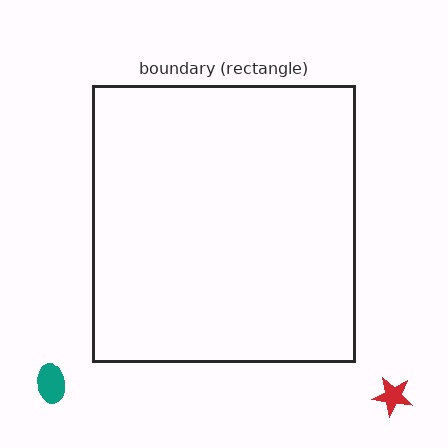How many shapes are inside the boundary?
0 inside, 2 outside.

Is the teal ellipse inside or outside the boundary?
Outside.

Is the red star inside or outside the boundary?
Outside.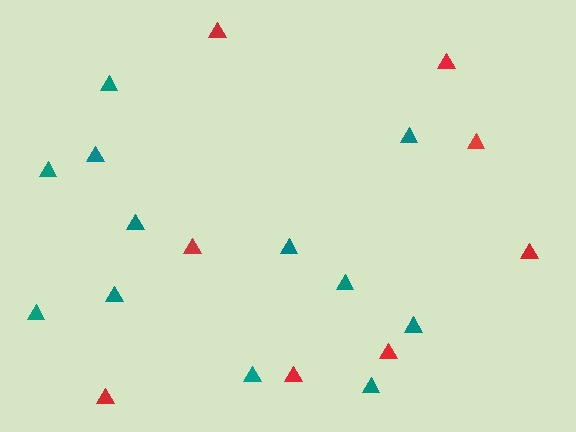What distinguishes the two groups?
There are 2 groups: one group of red triangles (8) and one group of teal triangles (12).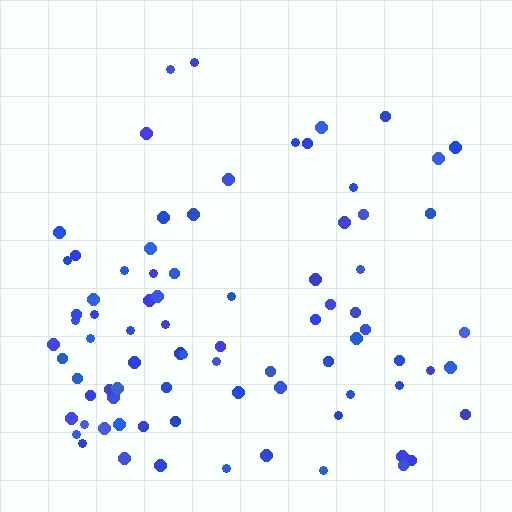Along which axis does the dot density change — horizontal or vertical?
Vertical.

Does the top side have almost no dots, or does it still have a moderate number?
Still a moderate number, just noticeably fewer than the bottom.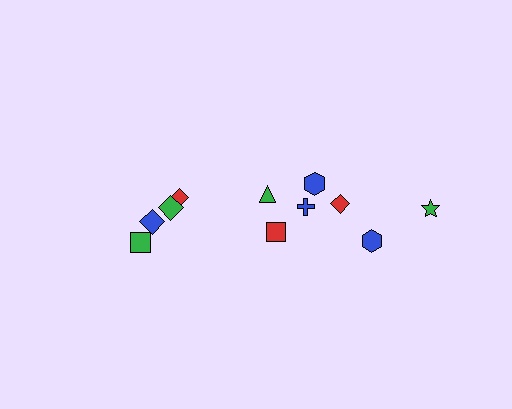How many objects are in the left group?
There are 4 objects.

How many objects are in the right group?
There are 7 objects.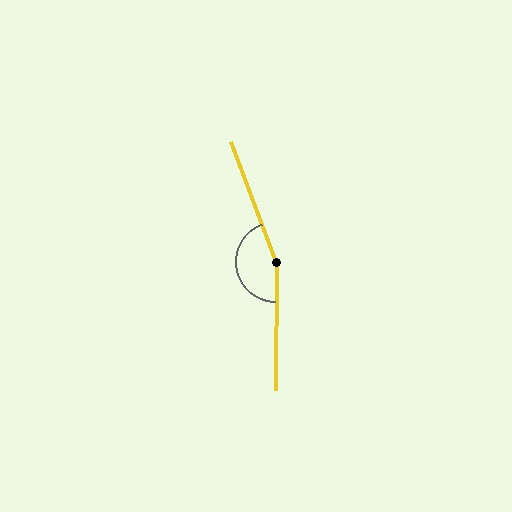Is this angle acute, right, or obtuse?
It is obtuse.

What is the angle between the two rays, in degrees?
Approximately 159 degrees.